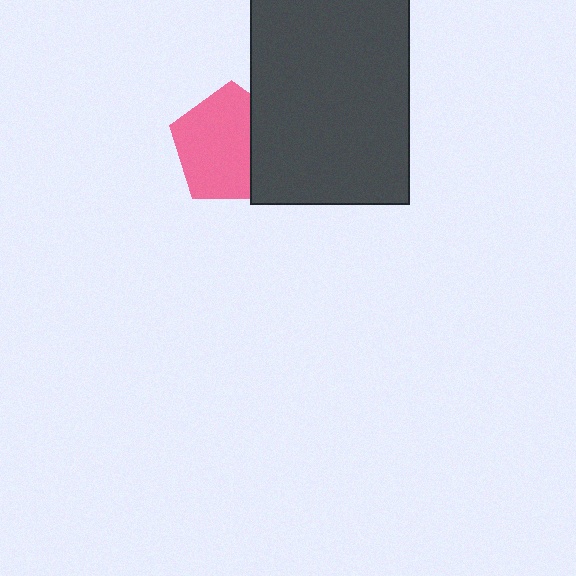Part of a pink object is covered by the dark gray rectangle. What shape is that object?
It is a pentagon.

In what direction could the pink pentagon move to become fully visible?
The pink pentagon could move left. That would shift it out from behind the dark gray rectangle entirely.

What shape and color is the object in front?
The object in front is a dark gray rectangle.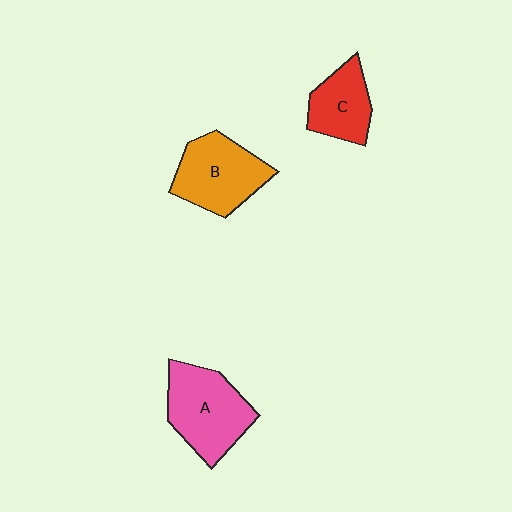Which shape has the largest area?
Shape A (pink).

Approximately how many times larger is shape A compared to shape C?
Approximately 1.6 times.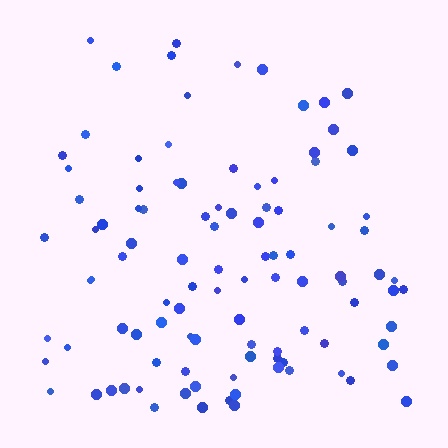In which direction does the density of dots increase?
From top to bottom, with the bottom side densest.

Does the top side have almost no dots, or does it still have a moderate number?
Still a moderate number, just noticeably fewer than the bottom.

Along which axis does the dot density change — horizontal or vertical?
Vertical.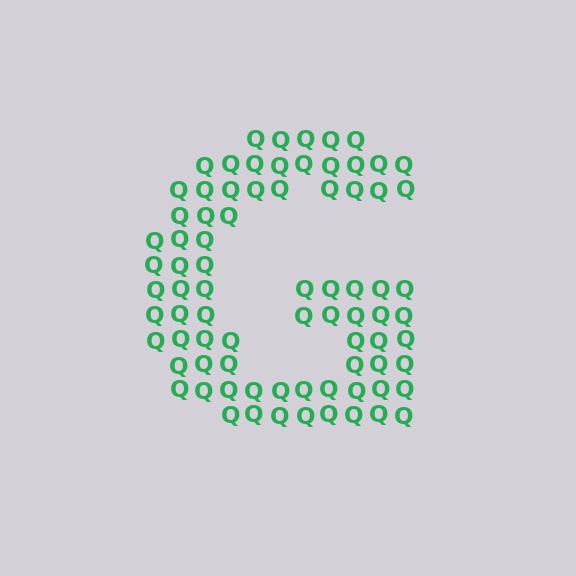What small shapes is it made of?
It is made of small letter Q's.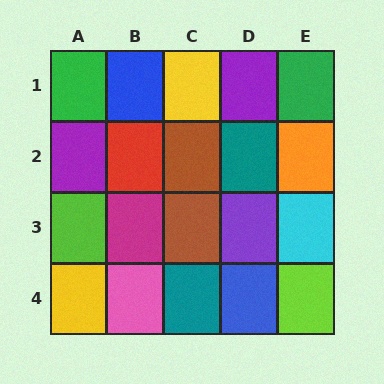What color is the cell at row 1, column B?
Blue.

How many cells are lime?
2 cells are lime.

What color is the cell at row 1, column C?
Yellow.